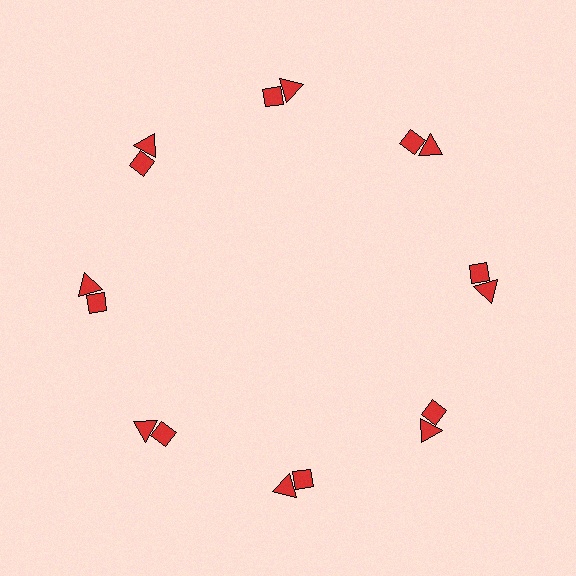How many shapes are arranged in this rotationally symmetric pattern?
There are 16 shapes, arranged in 8 groups of 2.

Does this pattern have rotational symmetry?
Yes, this pattern has 8-fold rotational symmetry. It looks the same after rotating 45 degrees around the center.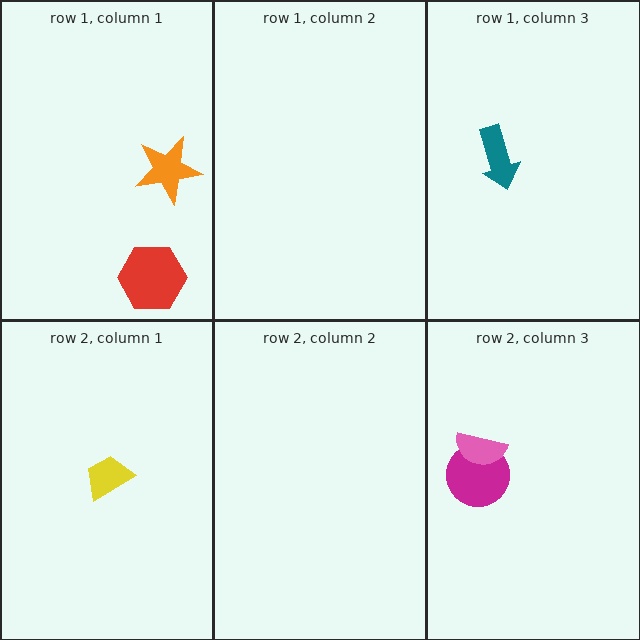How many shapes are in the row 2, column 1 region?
1.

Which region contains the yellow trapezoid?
The row 2, column 1 region.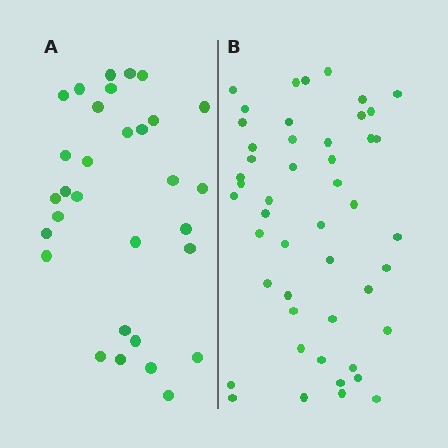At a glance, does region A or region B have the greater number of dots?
Region B (the right region) has more dots.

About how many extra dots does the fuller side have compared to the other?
Region B has approximately 15 more dots than region A.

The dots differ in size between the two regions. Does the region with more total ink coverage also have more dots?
No. Region A has more total ink coverage because its dots are larger, but region B actually contains more individual dots. Total area can be misleading — the number of items is what matters here.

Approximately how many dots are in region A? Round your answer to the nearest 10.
About 30 dots. (The exact count is 31, which rounds to 30.)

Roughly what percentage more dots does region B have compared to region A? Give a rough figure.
About 55% more.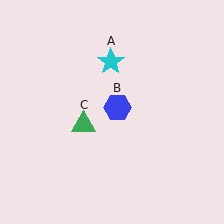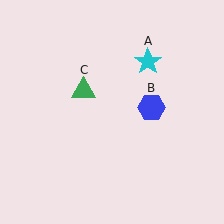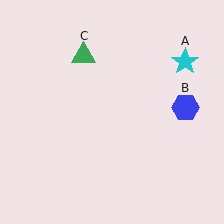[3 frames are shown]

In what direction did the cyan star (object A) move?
The cyan star (object A) moved right.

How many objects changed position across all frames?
3 objects changed position: cyan star (object A), blue hexagon (object B), green triangle (object C).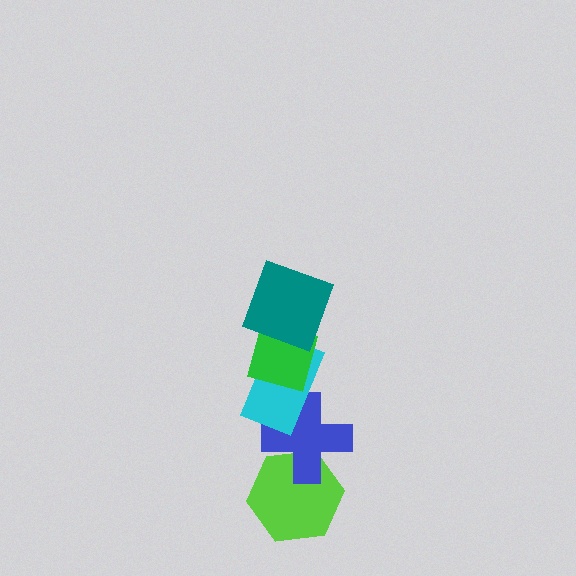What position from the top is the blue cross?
The blue cross is 4th from the top.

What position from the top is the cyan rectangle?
The cyan rectangle is 3rd from the top.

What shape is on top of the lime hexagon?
The blue cross is on top of the lime hexagon.